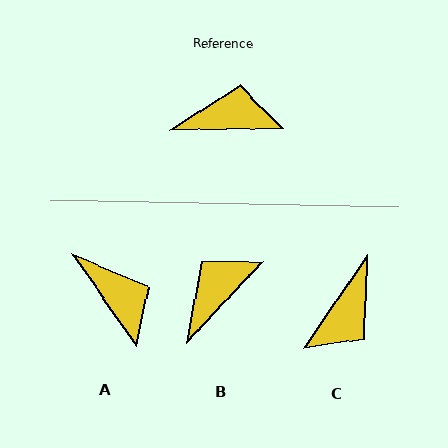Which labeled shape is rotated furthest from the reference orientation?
C, about 126 degrees away.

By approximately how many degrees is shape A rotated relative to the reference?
Approximately 56 degrees clockwise.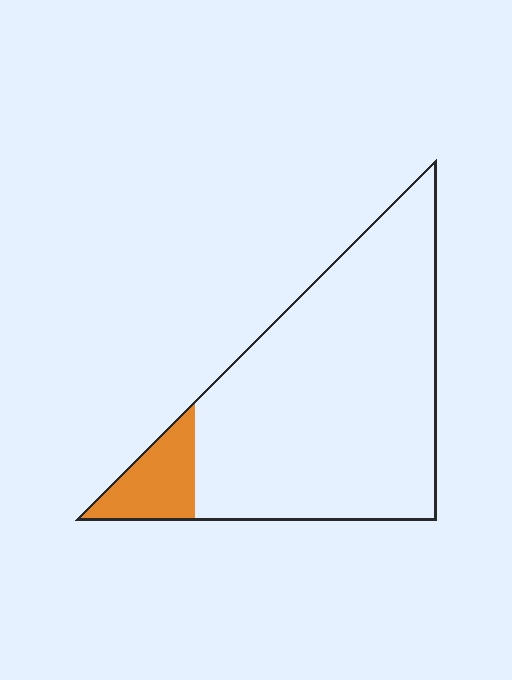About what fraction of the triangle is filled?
About one tenth (1/10).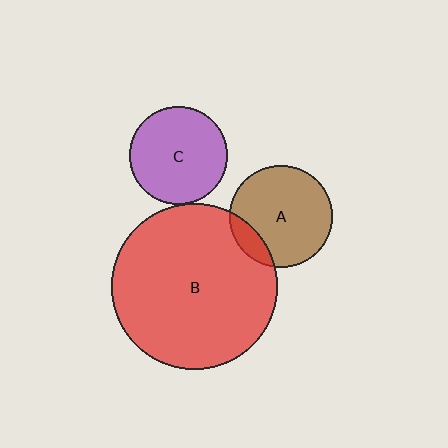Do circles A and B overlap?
Yes.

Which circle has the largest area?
Circle B (red).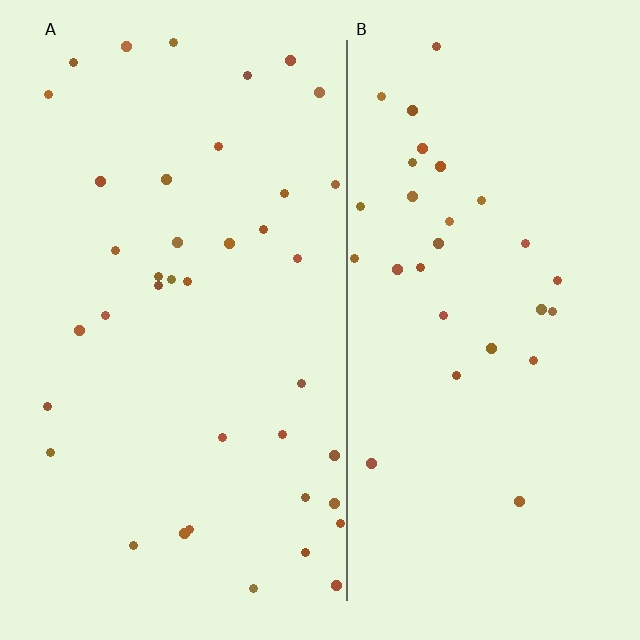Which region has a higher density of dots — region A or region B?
A (the left).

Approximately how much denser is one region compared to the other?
Approximately 1.3× — region A over region B.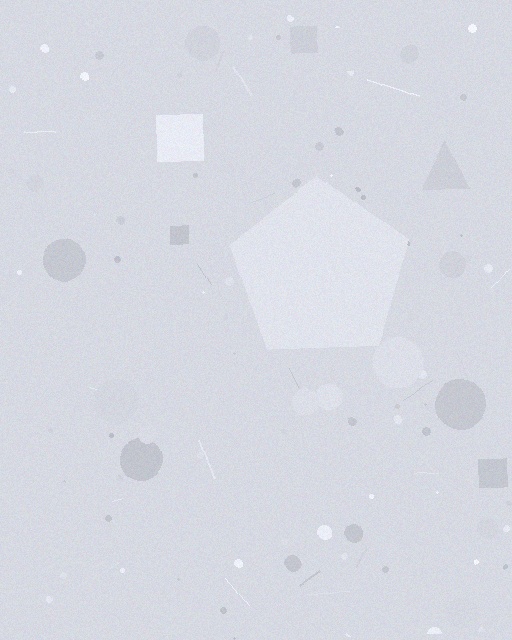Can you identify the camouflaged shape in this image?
The camouflaged shape is a pentagon.